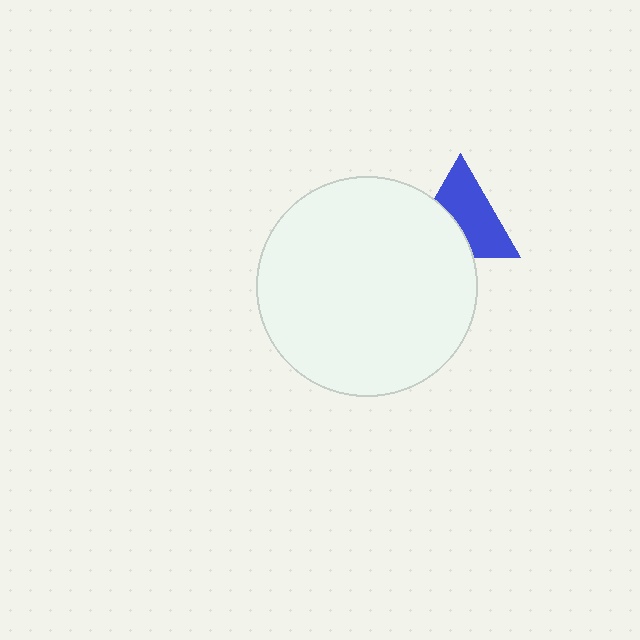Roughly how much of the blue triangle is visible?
About half of it is visible (roughly 61%).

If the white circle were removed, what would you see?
You would see the complete blue triangle.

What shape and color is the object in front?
The object in front is a white circle.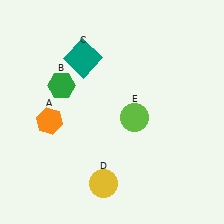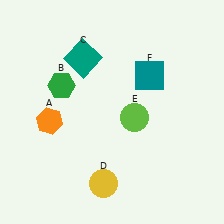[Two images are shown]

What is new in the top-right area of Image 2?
A teal square (F) was added in the top-right area of Image 2.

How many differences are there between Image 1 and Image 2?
There is 1 difference between the two images.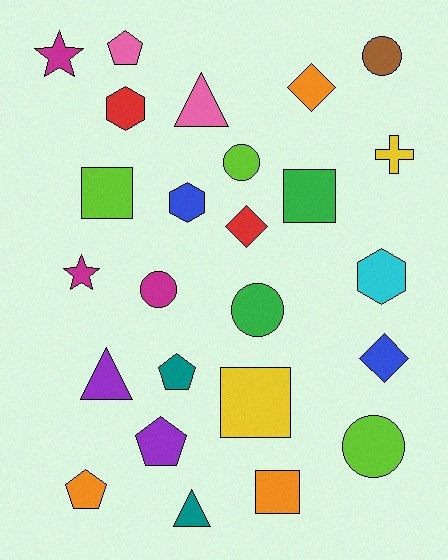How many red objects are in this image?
There are 2 red objects.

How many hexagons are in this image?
There are 3 hexagons.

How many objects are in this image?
There are 25 objects.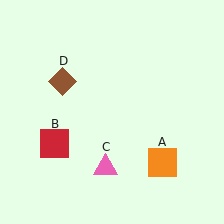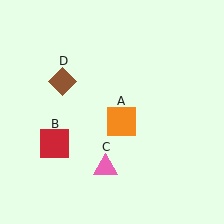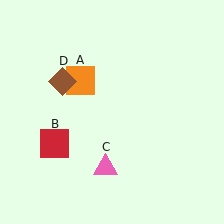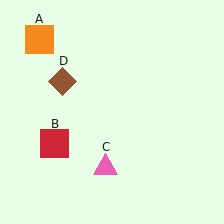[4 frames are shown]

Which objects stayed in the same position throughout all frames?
Red square (object B) and pink triangle (object C) and brown diamond (object D) remained stationary.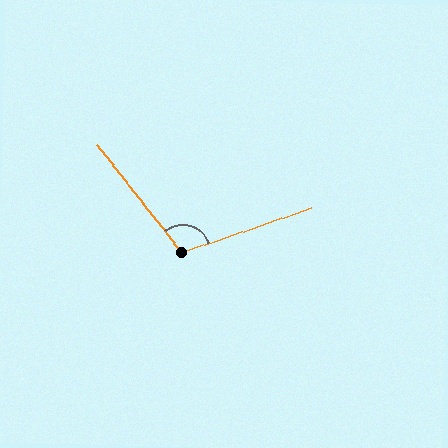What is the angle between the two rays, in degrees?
Approximately 109 degrees.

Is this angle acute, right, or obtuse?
It is obtuse.